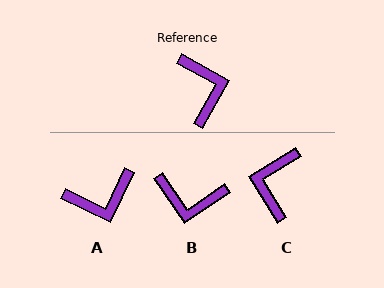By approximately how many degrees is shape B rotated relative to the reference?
Approximately 117 degrees clockwise.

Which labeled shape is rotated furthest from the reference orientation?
C, about 151 degrees away.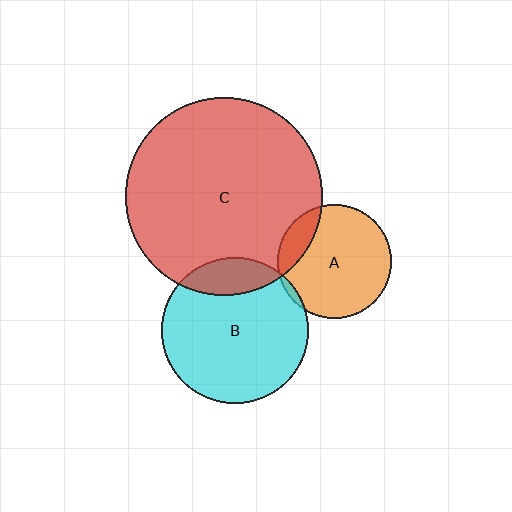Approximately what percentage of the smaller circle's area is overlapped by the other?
Approximately 5%.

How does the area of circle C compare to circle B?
Approximately 1.8 times.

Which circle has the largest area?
Circle C (red).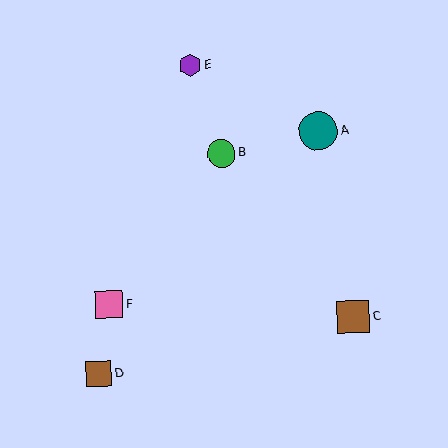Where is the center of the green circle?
The center of the green circle is at (222, 154).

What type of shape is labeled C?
Shape C is a brown square.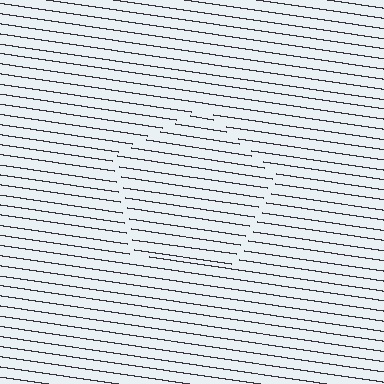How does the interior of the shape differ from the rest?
The interior of the shape contains the same grating, shifted by half a period — the contour is defined by the phase discontinuity where line-ends from the inner and outer gratings abut.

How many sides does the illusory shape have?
5 sides — the line-ends trace a pentagon.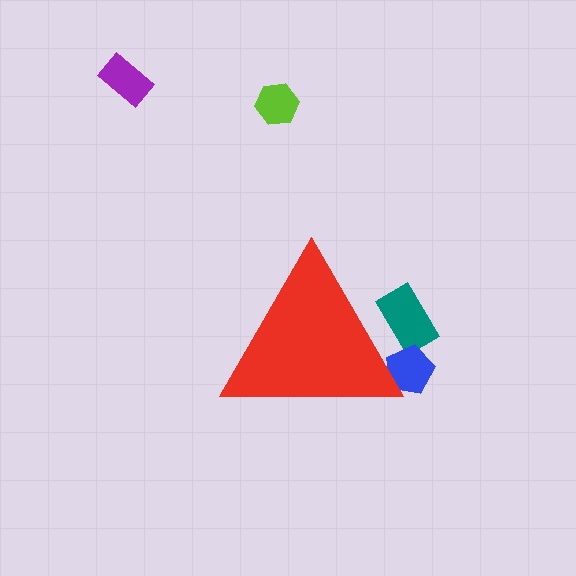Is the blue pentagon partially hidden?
Yes, the blue pentagon is partially hidden behind the red triangle.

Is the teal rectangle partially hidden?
Yes, the teal rectangle is partially hidden behind the red triangle.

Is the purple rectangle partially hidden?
No, the purple rectangle is fully visible.